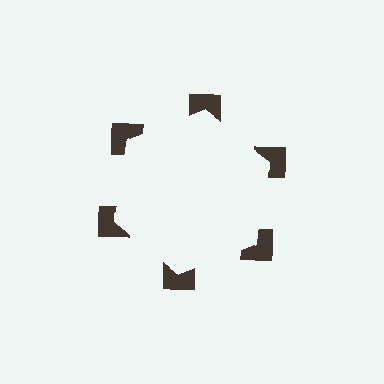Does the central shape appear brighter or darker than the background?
It typically appears slightly brighter than the background, even though no actual brightness change is drawn.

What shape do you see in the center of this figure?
An illusory hexagon — its edges are inferred from the aligned wedge cuts in the notched squares, not physically drawn.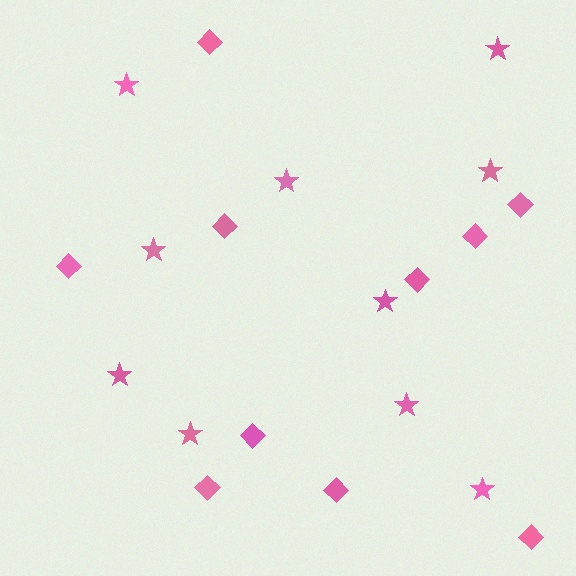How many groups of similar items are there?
There are 2 groups: one group of stars (10) and one group of diamonds (10).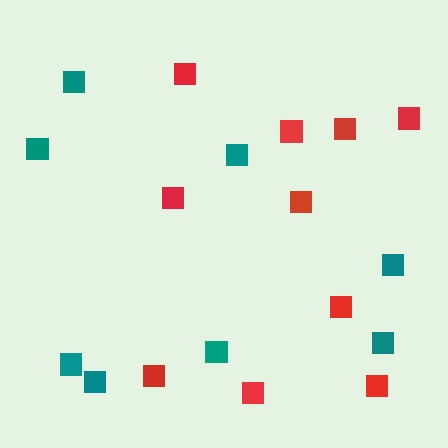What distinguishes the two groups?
There are 2 groups: one group of teal squares (8) and one group of red squares (10).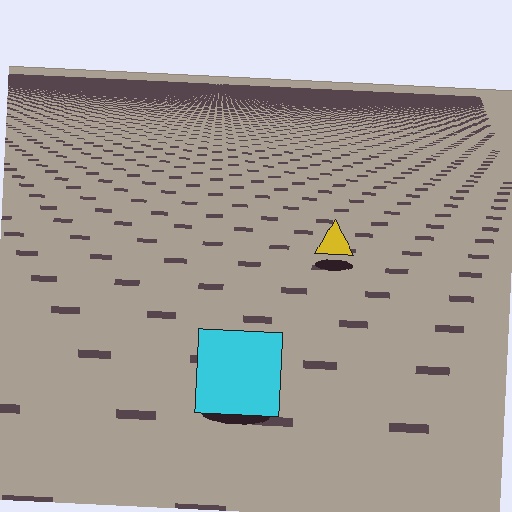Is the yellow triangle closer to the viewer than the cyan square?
No. The cyan square is closer — you can tell from the texture gradient: the ground texture is coarser near it.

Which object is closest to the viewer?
The cyan square is closest. The texture marks near it are larger and more spread out.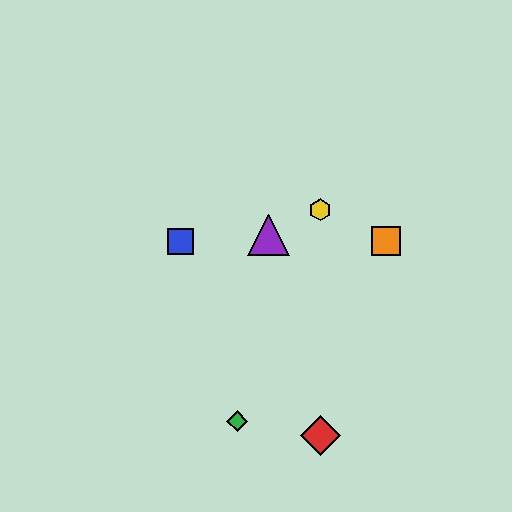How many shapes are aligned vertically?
2 shapes (the red diamond, the yellow hexagon) are aligned vertically.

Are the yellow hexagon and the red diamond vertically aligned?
Yes, both are at x≈320.